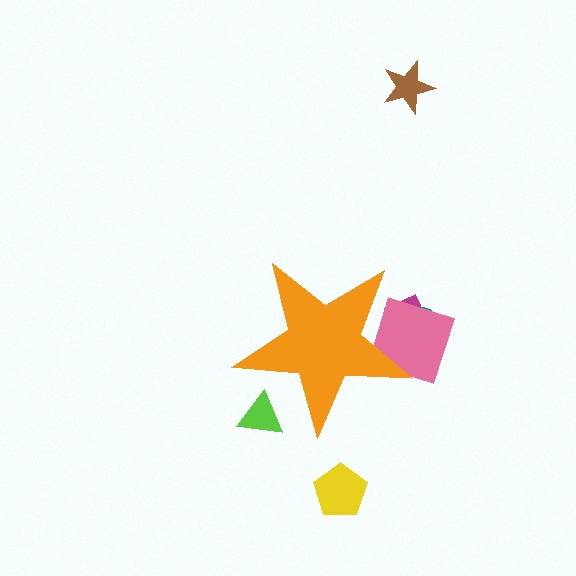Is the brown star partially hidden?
No, the brown star is fully visible.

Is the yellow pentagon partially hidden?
No, the yellow pentagon is fully visible.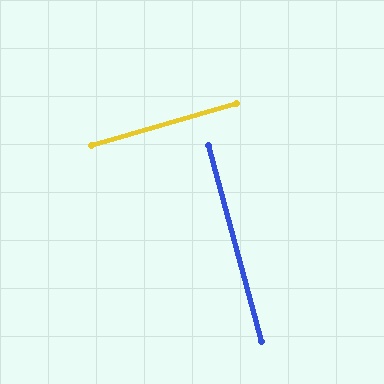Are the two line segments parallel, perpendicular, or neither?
Perpendicular — they meet at approximately 89°.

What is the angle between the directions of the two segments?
Approximately 89 degrees.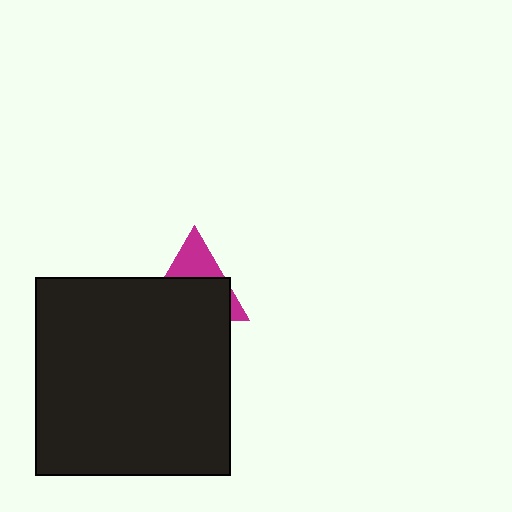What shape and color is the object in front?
The object in front is a black rectangle.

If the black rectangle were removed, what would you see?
You would see the complete magenta triangle.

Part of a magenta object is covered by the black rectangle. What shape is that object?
It is a triangle.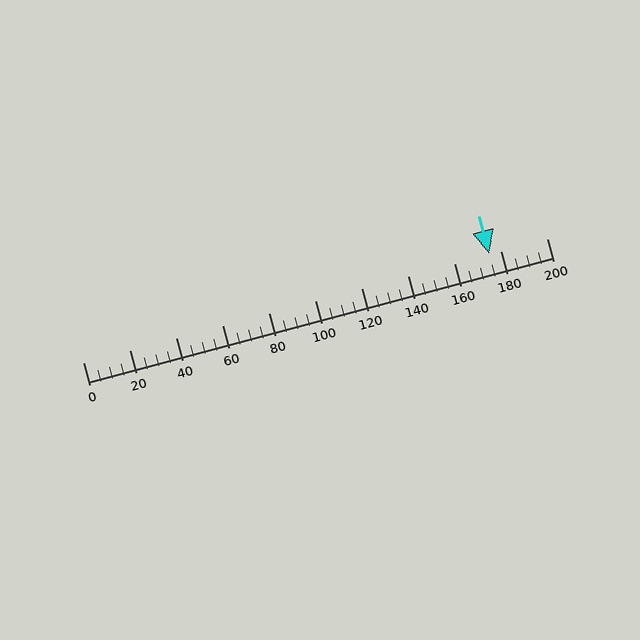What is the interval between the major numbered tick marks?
The major tick marks are spaced 20 units apart.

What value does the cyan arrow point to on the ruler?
The cyan arrow points to approximately 175.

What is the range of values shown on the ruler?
The ruler shows values from 0 to 200.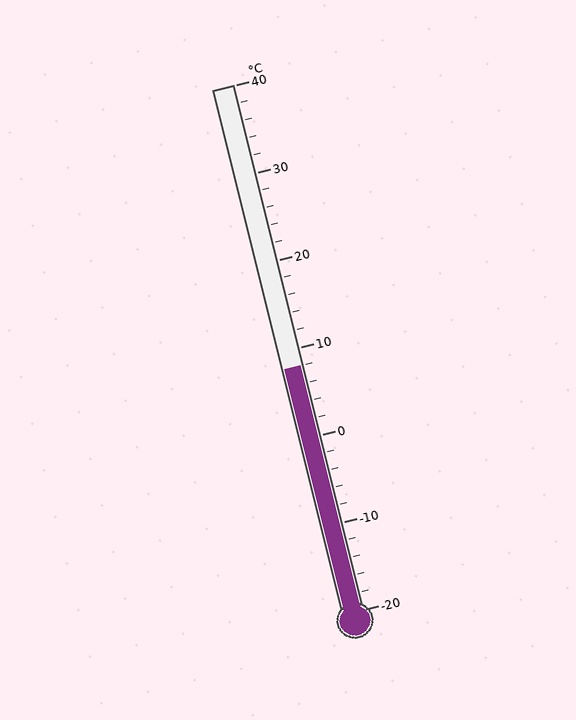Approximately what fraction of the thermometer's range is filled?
The thermometer is filled to approximately 45% of its range.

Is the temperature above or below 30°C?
The temperature is below 30°C.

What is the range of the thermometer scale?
The thermometer scale ranges from -20°C to 40°C.